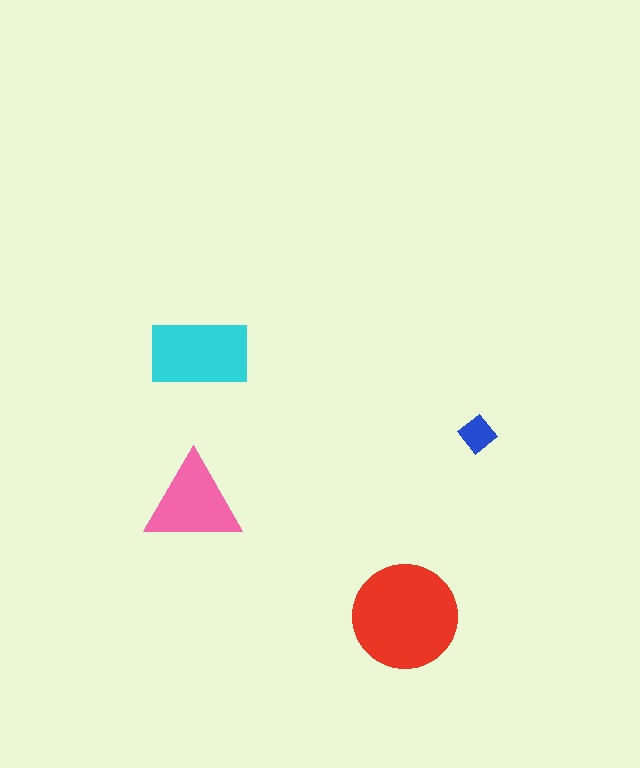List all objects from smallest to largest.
The blue diamond, the pink triangle, the cyan rectangle, the red circle.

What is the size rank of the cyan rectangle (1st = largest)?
2nd.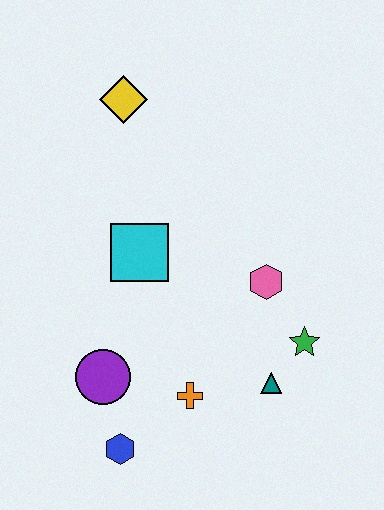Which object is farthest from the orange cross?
The yellow diamond is farthest from the orange cross.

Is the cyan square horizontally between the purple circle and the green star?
Yes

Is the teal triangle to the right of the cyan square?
Yes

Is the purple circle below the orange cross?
No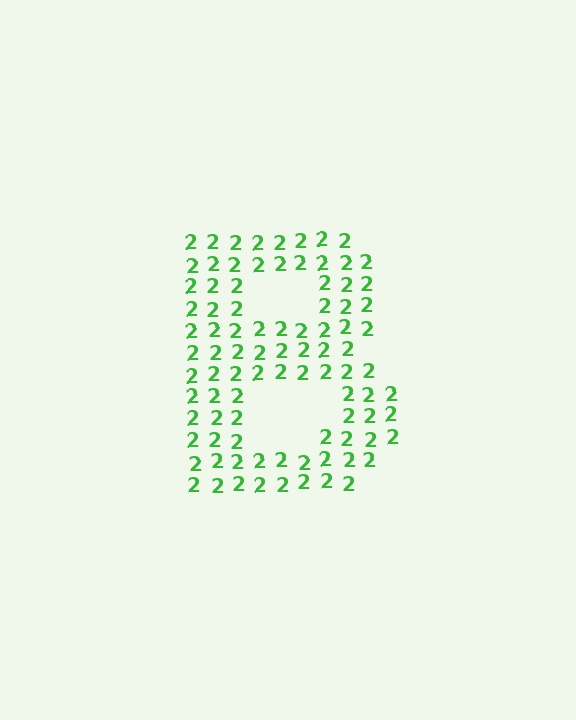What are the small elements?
The small elements are digit 2's.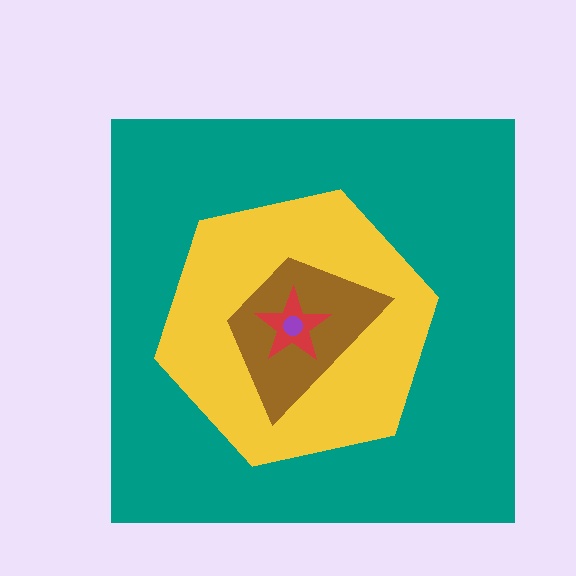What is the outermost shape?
The teal square.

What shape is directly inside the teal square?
The yellow hexagon.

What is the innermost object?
The purple circle.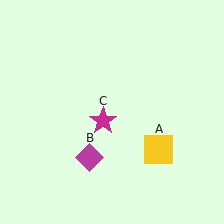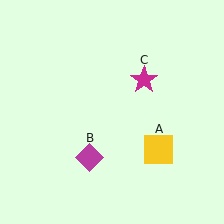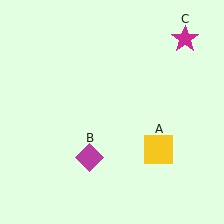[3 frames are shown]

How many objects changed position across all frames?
1 object changed position: magenta star (object C).